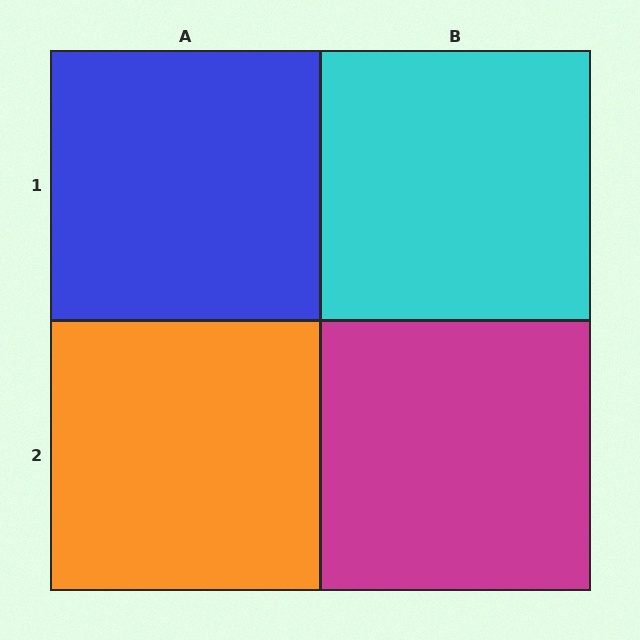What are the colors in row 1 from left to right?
Blue, cyan.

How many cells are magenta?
1 cell is magenta.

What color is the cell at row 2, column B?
Magenta.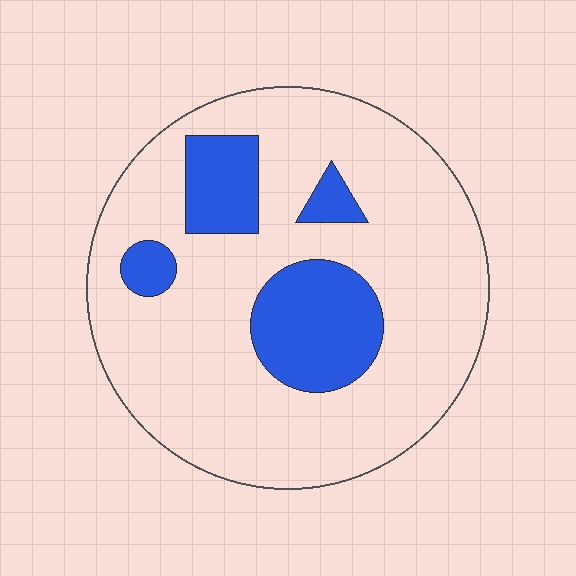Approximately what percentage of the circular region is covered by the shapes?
Approximately 20%.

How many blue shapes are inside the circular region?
4.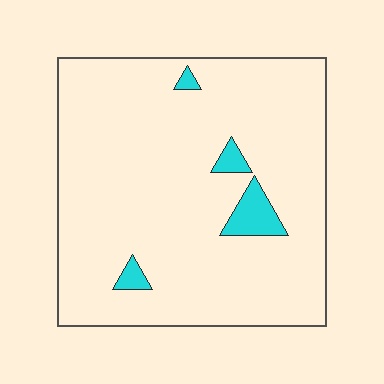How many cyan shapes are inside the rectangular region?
4.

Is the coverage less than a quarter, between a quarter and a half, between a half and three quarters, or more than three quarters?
Less than a quarter.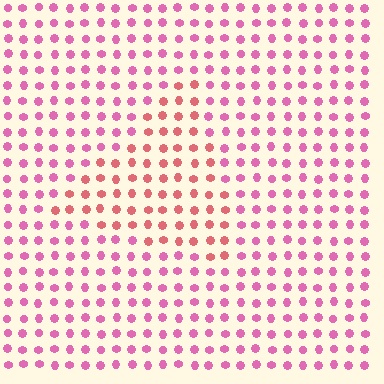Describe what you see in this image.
The image is filled with small pink elements in a uniform arrangement. A triangle-shaped region is visible where the elements are tinted to a slightly different hue, forming a subtle color boundary.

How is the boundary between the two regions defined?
The boundary is defined purely by a slight shift in hue (about 32 degrees). Spacing, size, and orientation are identical on both sides.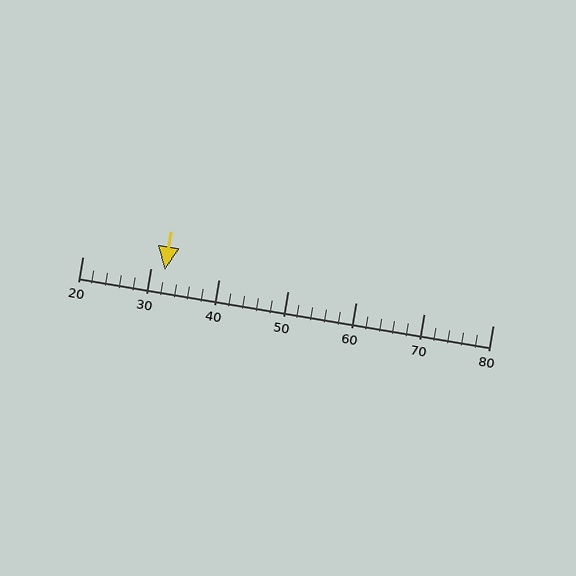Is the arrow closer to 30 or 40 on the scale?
The arrow is closer to 30.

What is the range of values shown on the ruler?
The ruler shows values from 20 to 80.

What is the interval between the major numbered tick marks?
The major tick marks are spaced 10 units apart.